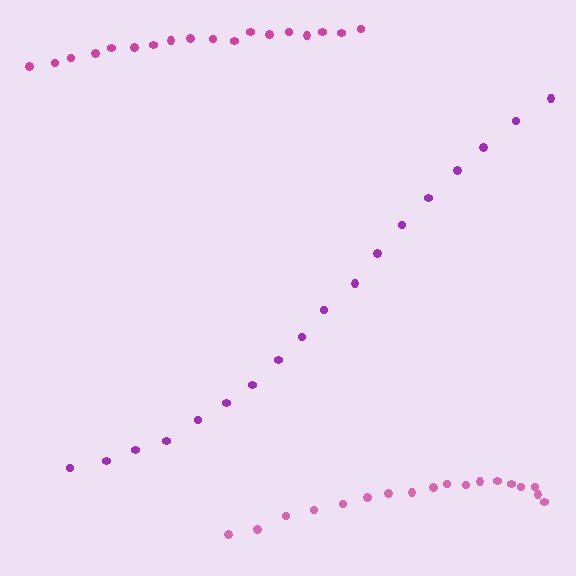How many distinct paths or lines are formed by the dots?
There are 3 distinct paths.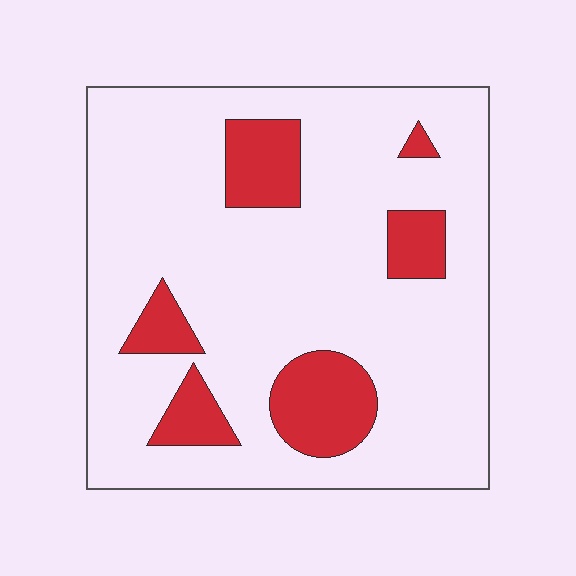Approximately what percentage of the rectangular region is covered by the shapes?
Approximately 15%.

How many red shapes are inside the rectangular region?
6.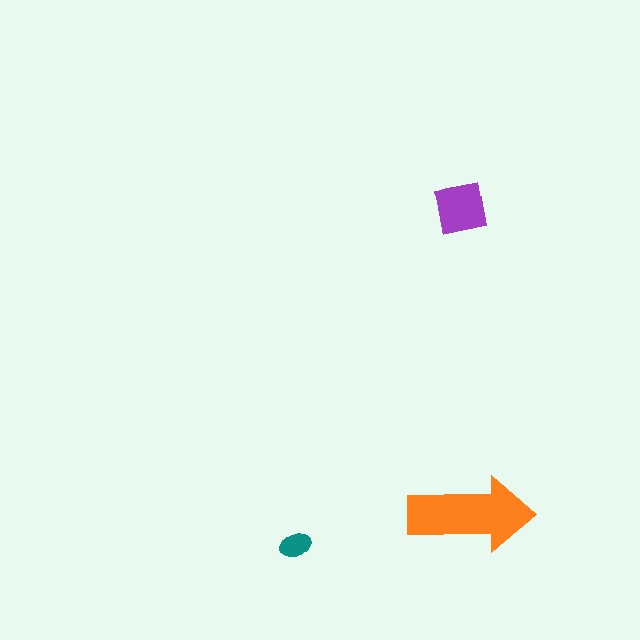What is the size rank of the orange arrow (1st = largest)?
1st.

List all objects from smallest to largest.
The teal ellipse, the purple square, the orange arrow.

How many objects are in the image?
There are 3 objects in the image.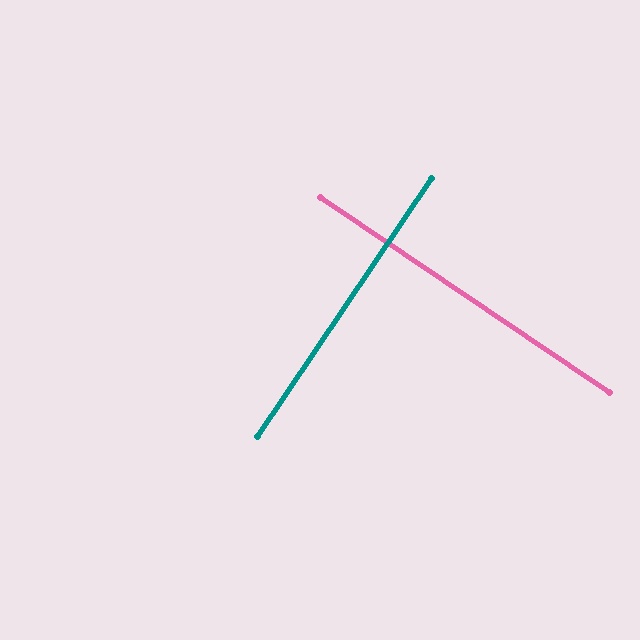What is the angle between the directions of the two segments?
Approximately 90 degrees.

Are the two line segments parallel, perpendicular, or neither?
Perpendicular — they meet at approximately 90°.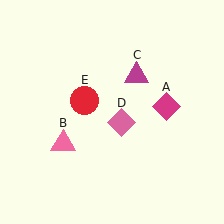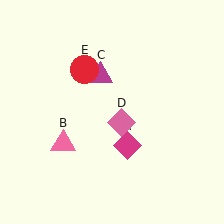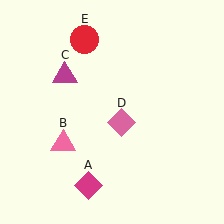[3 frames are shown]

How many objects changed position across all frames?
3 objects changed position: magenta diamond (object A), magenta triangle (object C), red circle (object E).